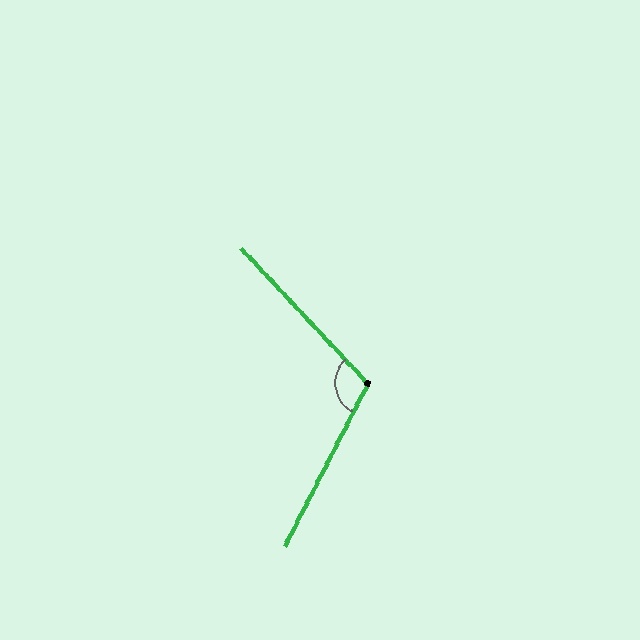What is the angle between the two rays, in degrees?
Approximately 109 degrees.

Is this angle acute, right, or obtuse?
It is obtuse.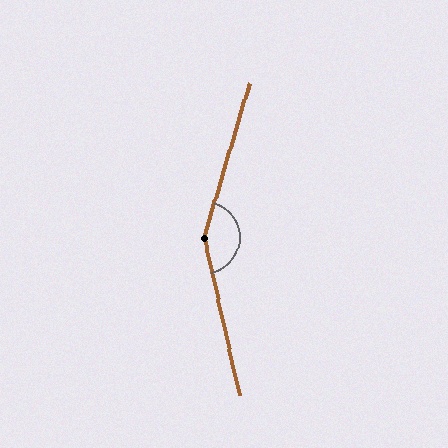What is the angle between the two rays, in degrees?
Approximately 151 degrees.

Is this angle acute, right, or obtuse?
It is obtuse.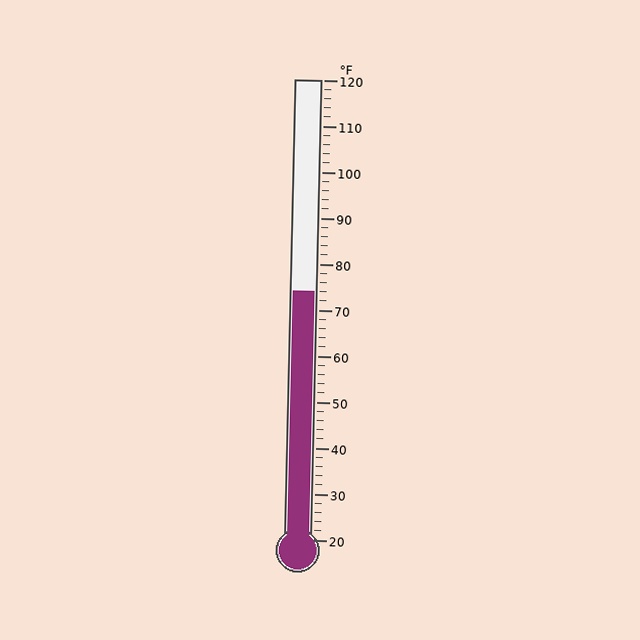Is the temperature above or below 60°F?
The temperature is above 60°F.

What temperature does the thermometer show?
The thermometer shows approximately 74°F.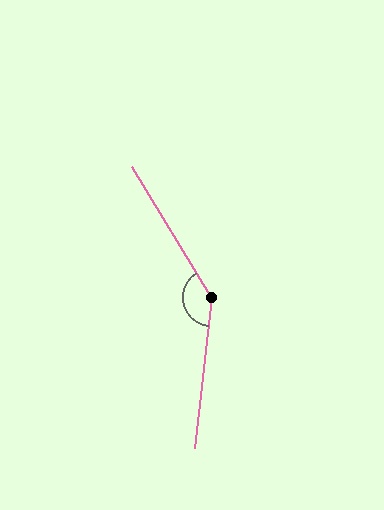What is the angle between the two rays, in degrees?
Approximately 142 degrees.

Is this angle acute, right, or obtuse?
It is obtuse.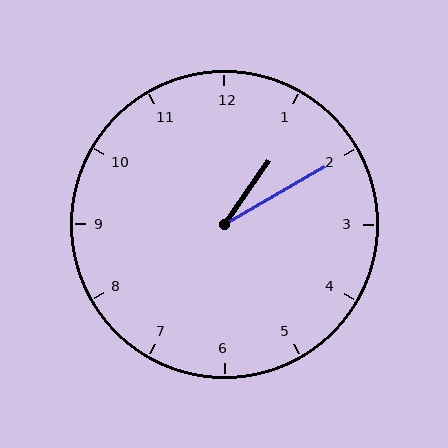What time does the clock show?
1:10.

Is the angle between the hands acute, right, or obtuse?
It is acute.